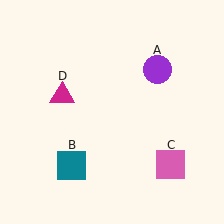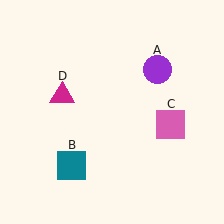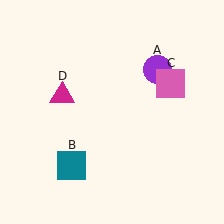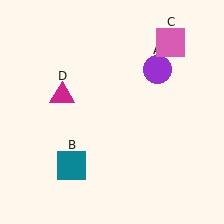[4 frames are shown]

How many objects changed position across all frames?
1 object changed position: pink square (object C).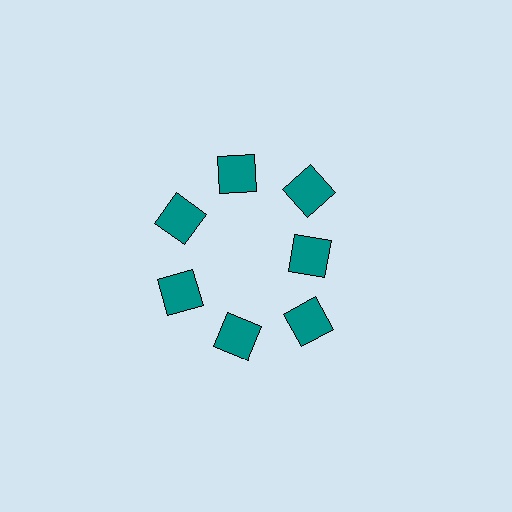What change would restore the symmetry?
The symmetry would be restored by moving it outward, back onto the ring so that all 7 squares sit at equal angles and equal distance from the center.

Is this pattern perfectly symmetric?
No. The 7 teal squares are arranged in a ring, but one element near the 3 o'clock position is pulled inward toward the center, breaking the 7-fold rotational symmetry.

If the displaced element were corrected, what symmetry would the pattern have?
It would have 7-fold rotational symmetry — the pattern would map onto itself every 51 degrees.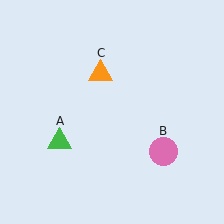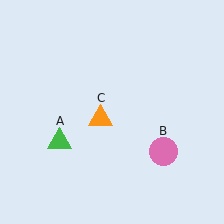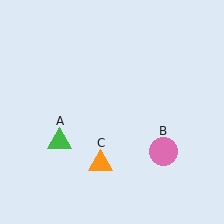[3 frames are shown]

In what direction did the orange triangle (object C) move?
The orange triangle (object C) moved down.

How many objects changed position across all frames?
1 object changed position: orange triangle (object C).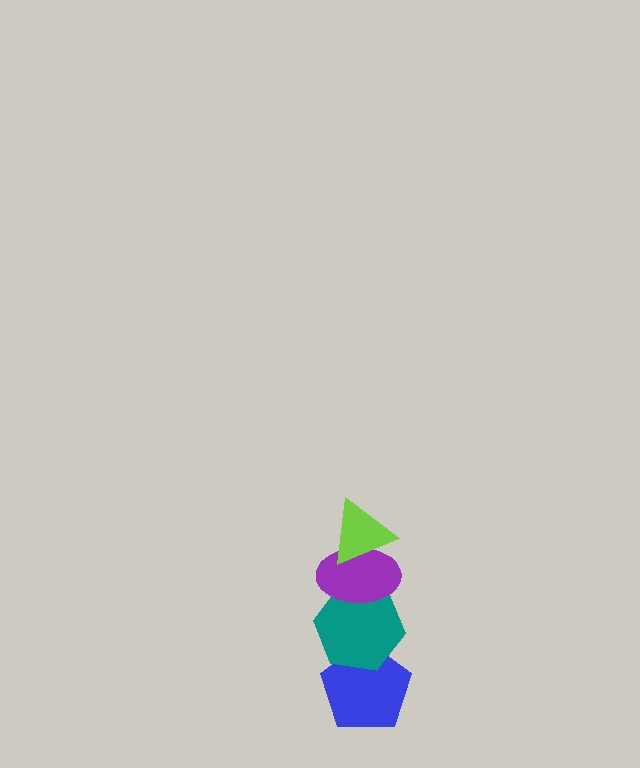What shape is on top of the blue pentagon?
The teal hexagon is on top of the blue pentagon.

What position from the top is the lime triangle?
The lime triangle is 1st from the top.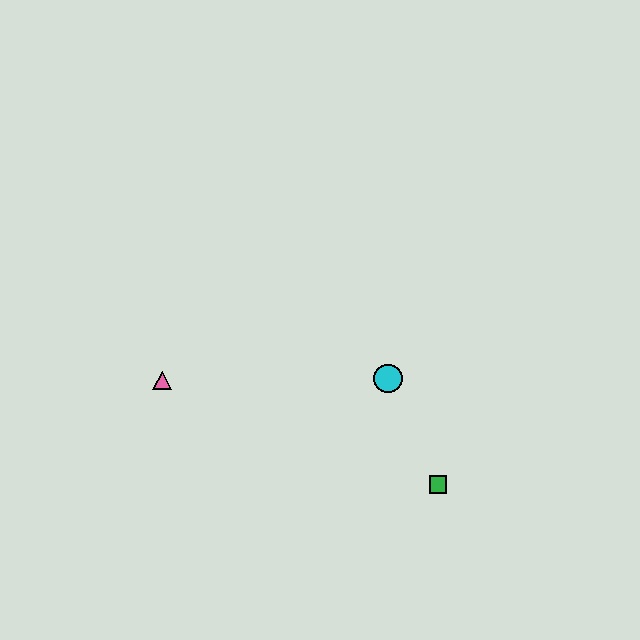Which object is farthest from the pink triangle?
The green square is farthest from the pink triangle.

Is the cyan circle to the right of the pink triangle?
Yes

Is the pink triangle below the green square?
No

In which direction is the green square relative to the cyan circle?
The green square is below the cyan circle.